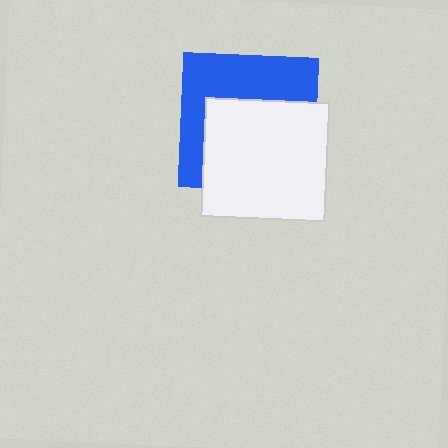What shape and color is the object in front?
The object in front is a white rectangle.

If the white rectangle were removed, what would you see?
You would see the complete blue square.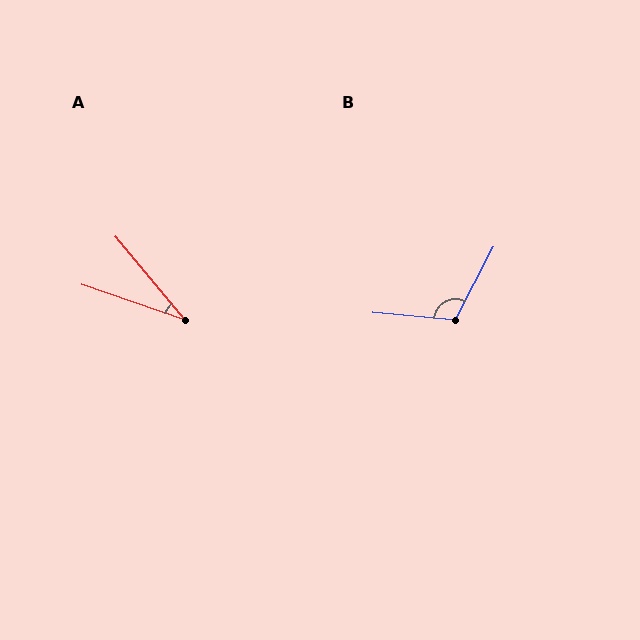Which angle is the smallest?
A, at approximately 31 degrees.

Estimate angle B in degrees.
Approximately 113 degrees.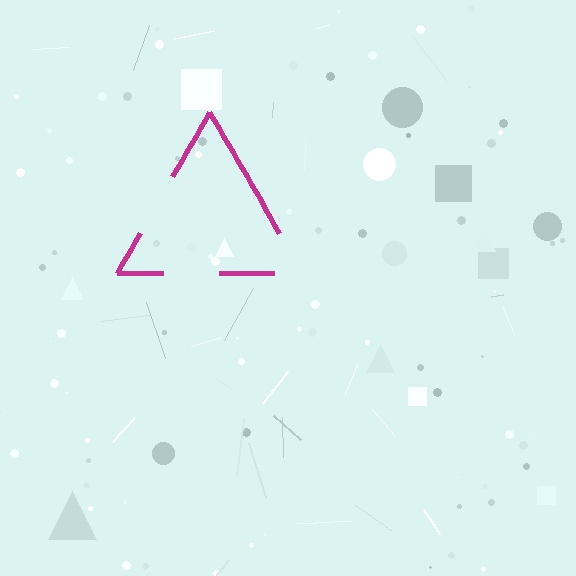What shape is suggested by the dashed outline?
The dashed outline suggests a triangle.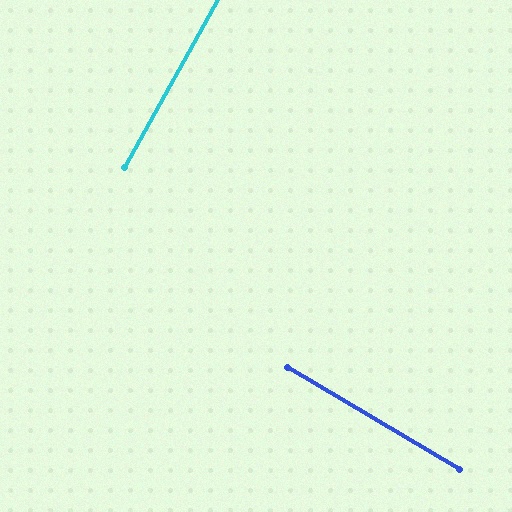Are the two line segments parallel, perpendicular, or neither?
Perpendicular — they meet at approximately 89°.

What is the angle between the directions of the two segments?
Approximately 89 degrees.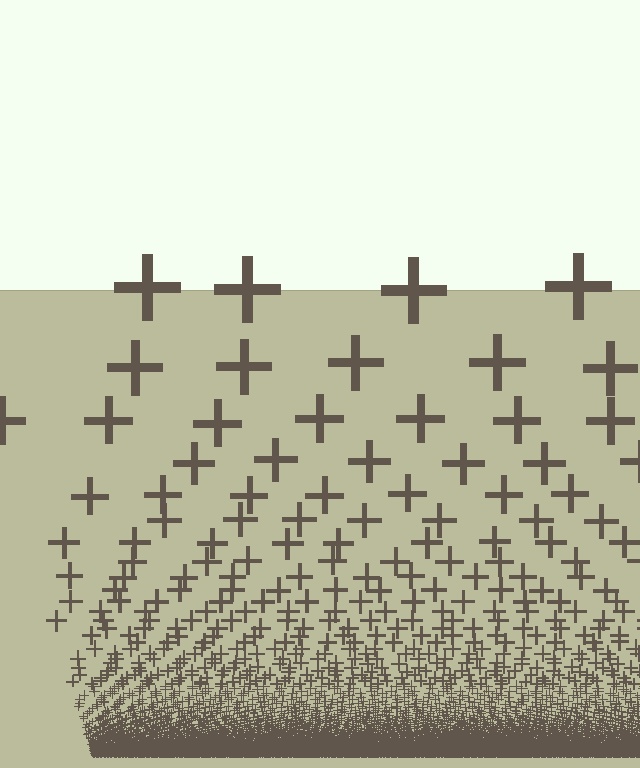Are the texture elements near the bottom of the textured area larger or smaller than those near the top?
Smaller. The gradient is inverted — elements near the bottom are smaller and denser.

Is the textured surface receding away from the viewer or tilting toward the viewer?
The surface appears to tilt toward the viewer. Texture elements get larger and sparser toward the top.